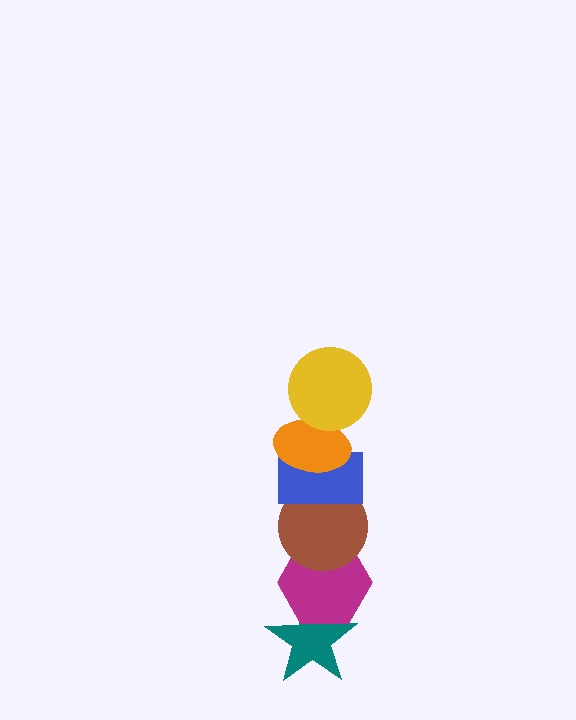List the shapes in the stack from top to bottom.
From top to bottom: the yellow circle, the orange ellipse, the blue rectangle, the brown circle, the magenta hexagon, the teal star.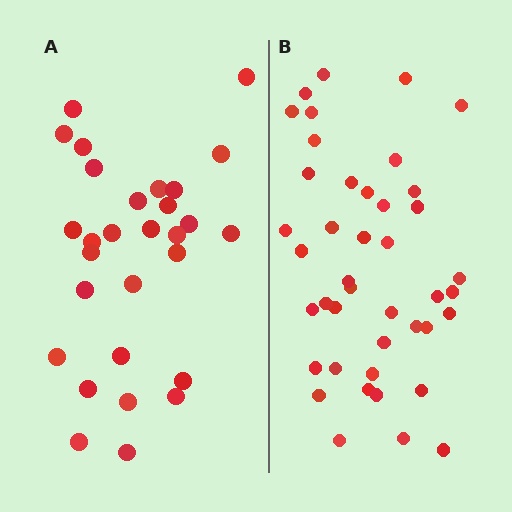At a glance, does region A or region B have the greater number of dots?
Region B (the right region) has more dots.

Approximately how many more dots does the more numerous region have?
Region B has approximately 15 more dots than region A.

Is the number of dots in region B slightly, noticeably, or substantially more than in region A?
Region B has noticeably more, but not dramatically so. The ratio is roughly 1.4 to 1.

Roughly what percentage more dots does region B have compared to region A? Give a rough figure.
About 45% more.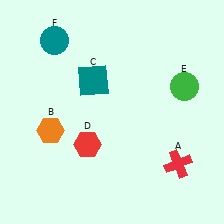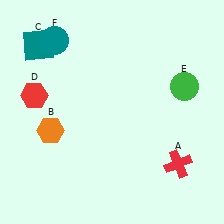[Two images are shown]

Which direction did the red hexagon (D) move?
The red hexagon (D) moved left.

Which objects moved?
The objects that moved are: the teal square (C), the red hexagon (D).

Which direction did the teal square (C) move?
The teal square (C) moved left.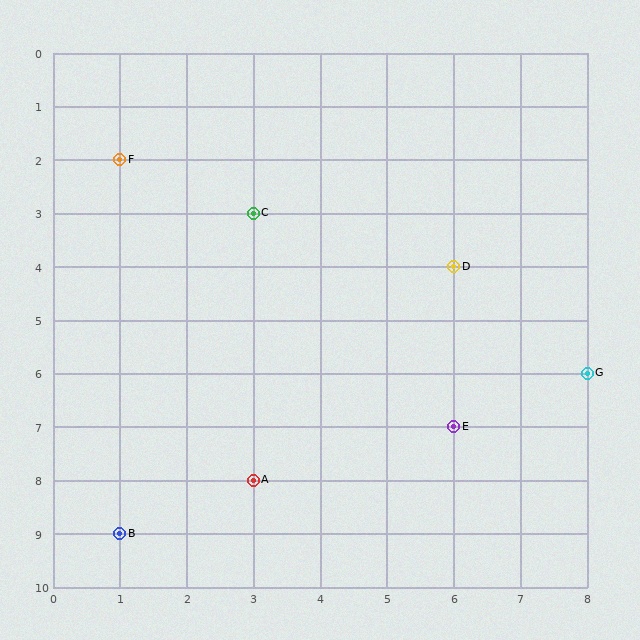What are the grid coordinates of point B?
Point B is at grid coordinates (1, 9).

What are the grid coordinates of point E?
Point E is at grid coordinates (6, 7).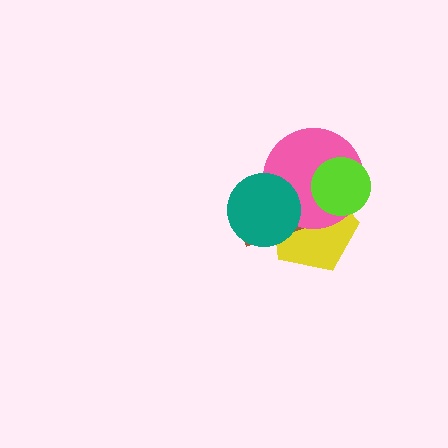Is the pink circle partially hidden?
Yes, it is partially covered by another shape.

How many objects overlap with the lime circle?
3 objects overlap with the lime circle.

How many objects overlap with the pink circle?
4 objects overlap with the pink circle.